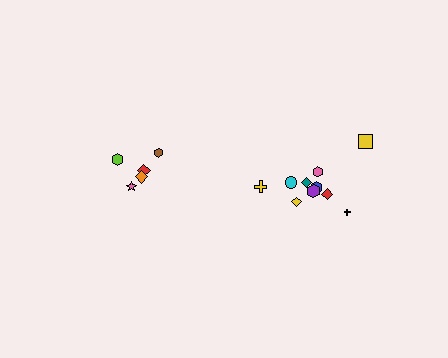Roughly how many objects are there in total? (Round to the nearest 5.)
Roughly 15 objects in total.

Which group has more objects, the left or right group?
The right group.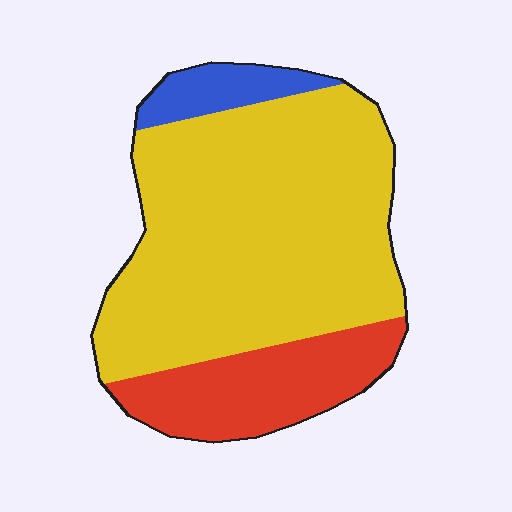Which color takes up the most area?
Yellow, at roughly 70%.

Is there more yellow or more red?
Yellow.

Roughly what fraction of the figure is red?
Red covers roughly 20% of the figure.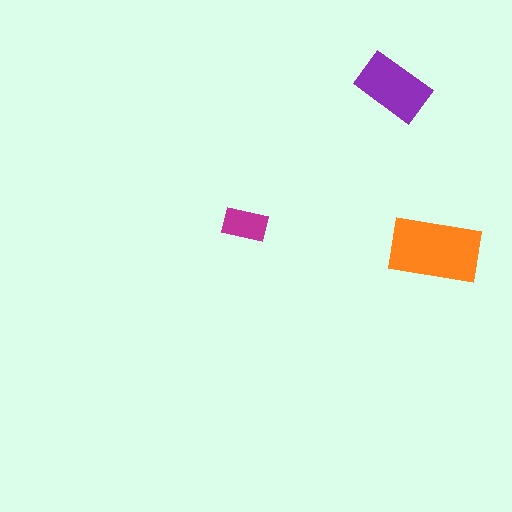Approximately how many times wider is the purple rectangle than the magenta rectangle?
About 1.5 times wider.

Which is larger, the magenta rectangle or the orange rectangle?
The orange one.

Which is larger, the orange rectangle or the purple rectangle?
The orange one.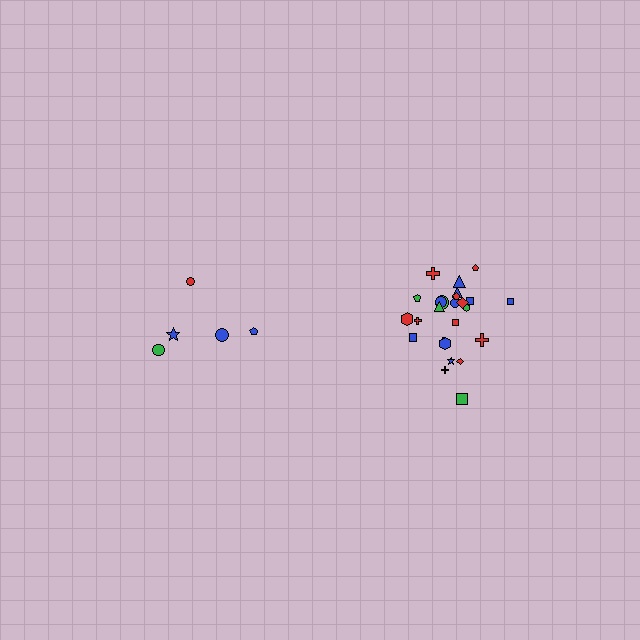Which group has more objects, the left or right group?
The right group.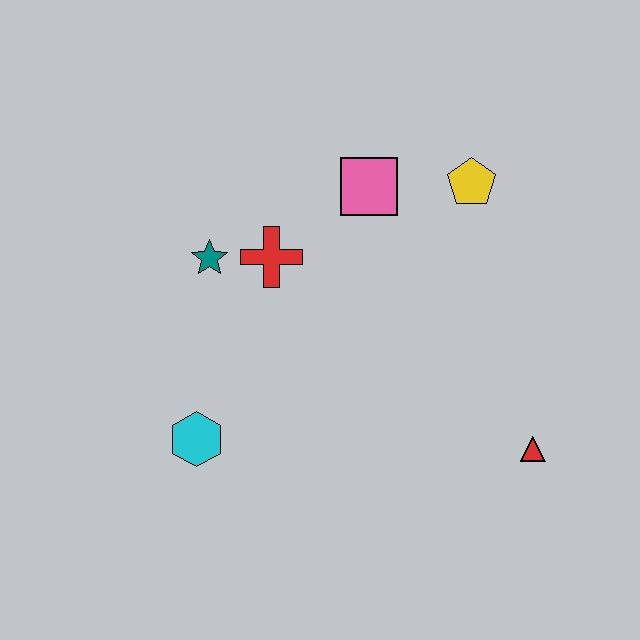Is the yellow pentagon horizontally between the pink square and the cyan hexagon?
No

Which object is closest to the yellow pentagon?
The pink square is closest to the yellow pentagon.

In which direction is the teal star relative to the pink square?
The teal star is to the left of the pink square.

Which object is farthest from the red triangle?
The teal star is farthest from the red triangle.